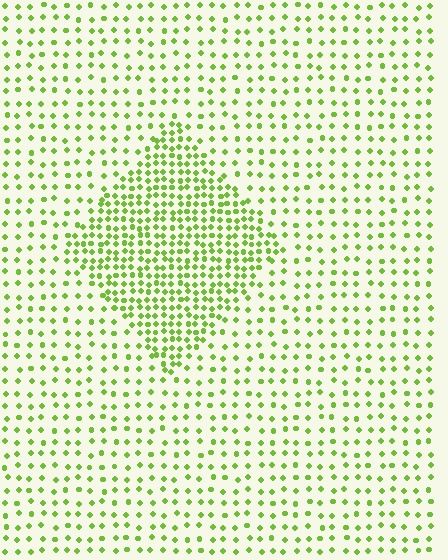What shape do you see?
I see a diamond.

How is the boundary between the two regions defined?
The boundary is defined by a change in element density (approximately 2.3x ratio). All elements are the same color, size, and shape.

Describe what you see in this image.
The image contains small lime elements arranged at two different densities. A diamond-shaped region is visible where the elements are more densely packed than the surrounding area.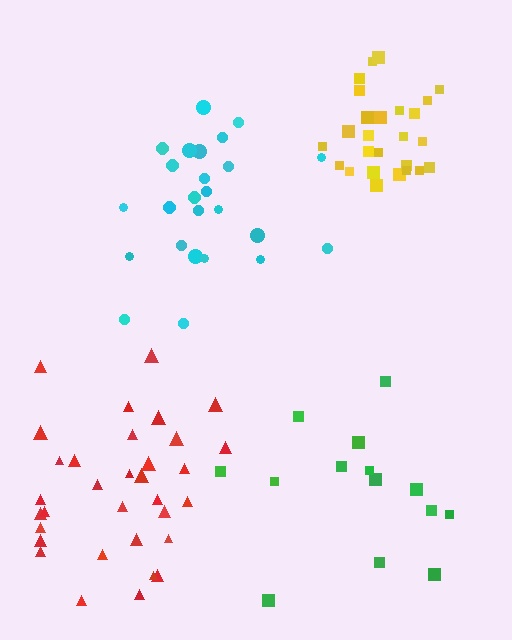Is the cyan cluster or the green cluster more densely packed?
Cyan.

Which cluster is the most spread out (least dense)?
Green.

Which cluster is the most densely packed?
Yellow.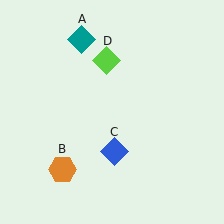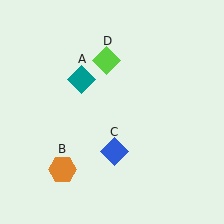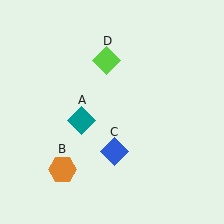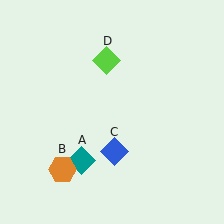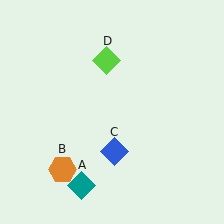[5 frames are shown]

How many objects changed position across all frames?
1 object changed position: teal diamond (object A).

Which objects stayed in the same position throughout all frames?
Orange hexagon (object B) and blue diamond (object C) and lime diamond (object D) remained stationary.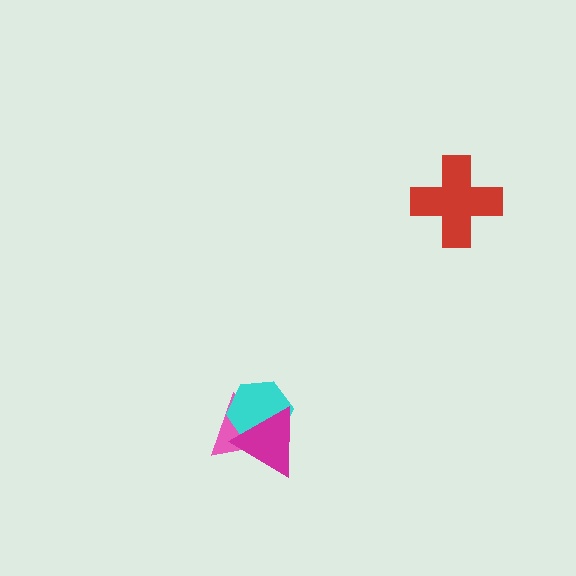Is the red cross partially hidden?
No, no other shape covers it.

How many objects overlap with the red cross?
0 objects overlap with the red cross.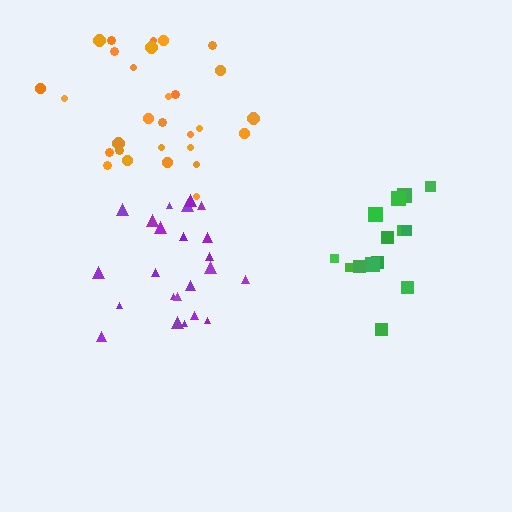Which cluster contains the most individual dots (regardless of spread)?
Orange (29).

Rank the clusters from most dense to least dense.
green, purple, orange.